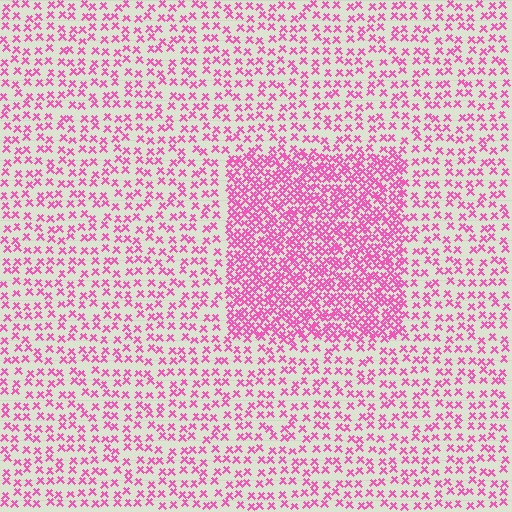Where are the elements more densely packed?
The elements are more densely packed inside the rectangle boundary.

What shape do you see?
I see a rectangle.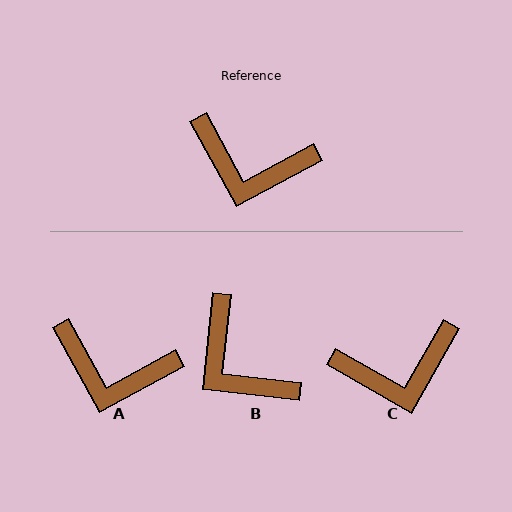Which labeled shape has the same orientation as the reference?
A.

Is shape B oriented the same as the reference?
No, it is off by about 35 degrees.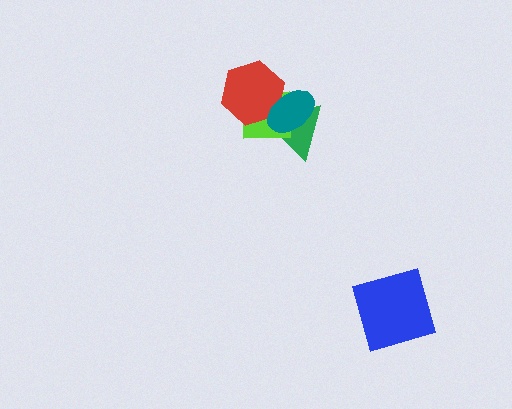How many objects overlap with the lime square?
3 objects overlap with the lime square.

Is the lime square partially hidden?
Yes, it is partially covered by another shape.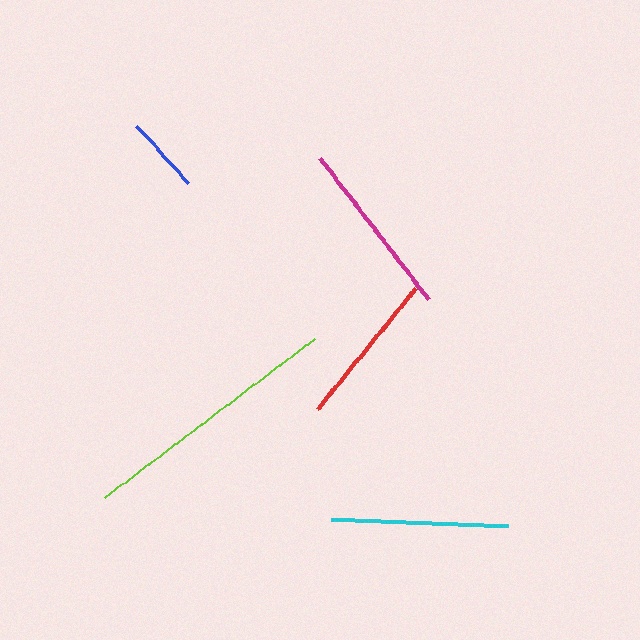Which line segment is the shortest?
The blue line is the shortest at approximately 76 pixels.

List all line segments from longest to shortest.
From longest to shortest: lime, magenta, cyan, red, blue.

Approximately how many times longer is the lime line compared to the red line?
The lime line is approximately 1.7 times the length of the red line.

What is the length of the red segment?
The red segment is approximately 156 pixels long.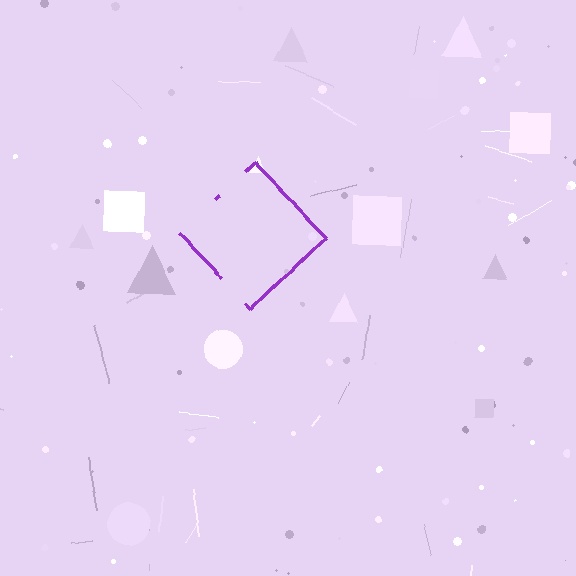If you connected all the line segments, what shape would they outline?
They would outline a diamond.